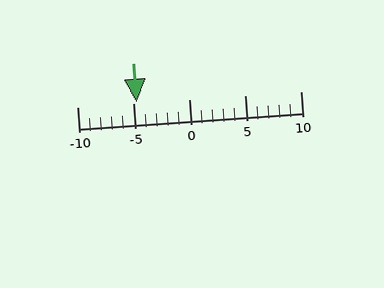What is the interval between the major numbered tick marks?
The major tick marks are spaced 5 units apart.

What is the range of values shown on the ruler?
The ruler shows values from -10 to 10.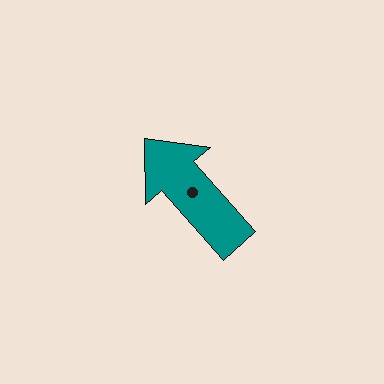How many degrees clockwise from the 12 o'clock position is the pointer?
Approximately 319 degrees.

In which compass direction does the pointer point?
Northwest.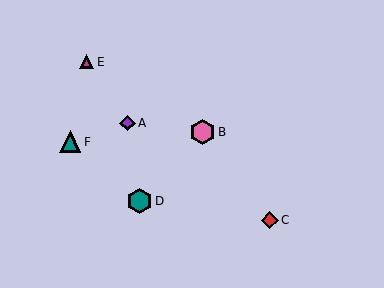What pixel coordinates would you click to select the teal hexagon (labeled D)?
Click at (139, 201) to select the teal hexagon D.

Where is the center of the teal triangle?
The center of the teal triangle is at (70, 142).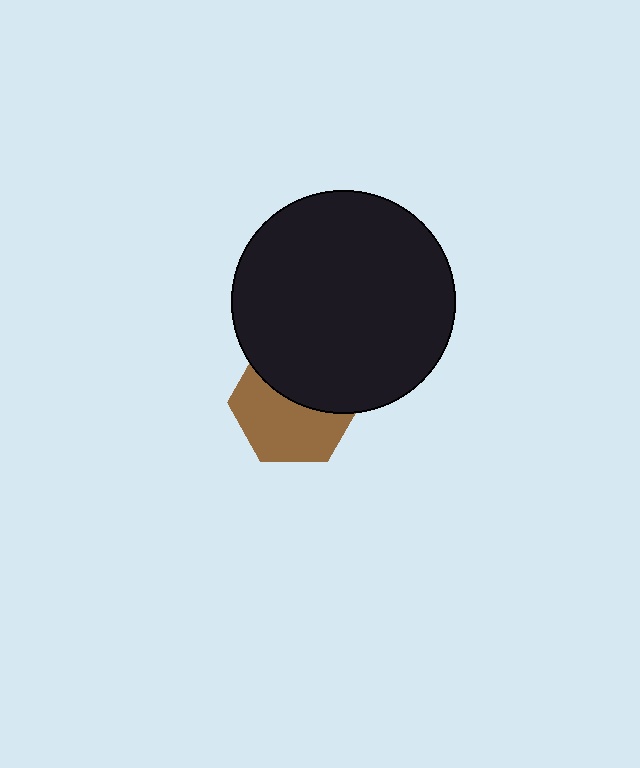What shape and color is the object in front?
The object in front is a black circle.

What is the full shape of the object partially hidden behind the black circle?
The partially hidden object is a brown hexagon.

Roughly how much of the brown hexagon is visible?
About half of it is visible (roughly 55%).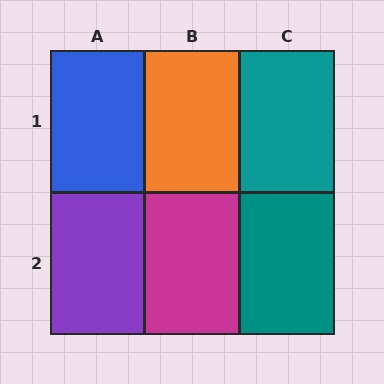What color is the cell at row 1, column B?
Orange.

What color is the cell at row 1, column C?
Teal.